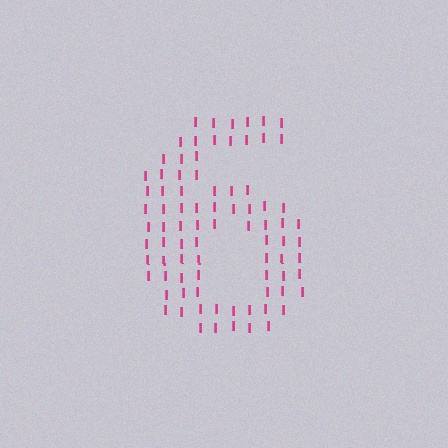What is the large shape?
The large shape is the digit 6.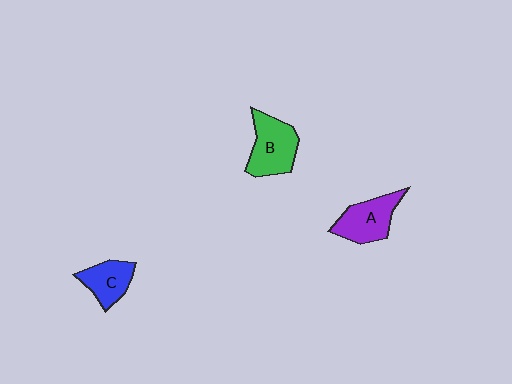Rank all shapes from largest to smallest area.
From largest to smallest: B (green), A (purple), C (blue).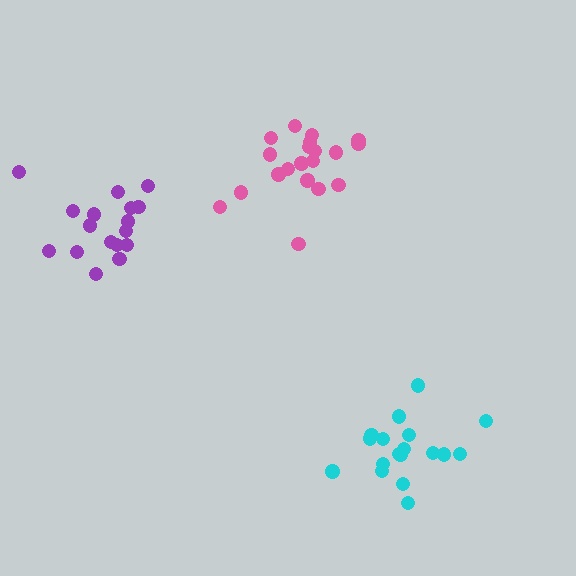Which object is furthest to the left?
The purple cluster is leftmost.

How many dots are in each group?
Group 1: 18 dots, Group 2: 20 dots, Group 3: 17 dots (55 total).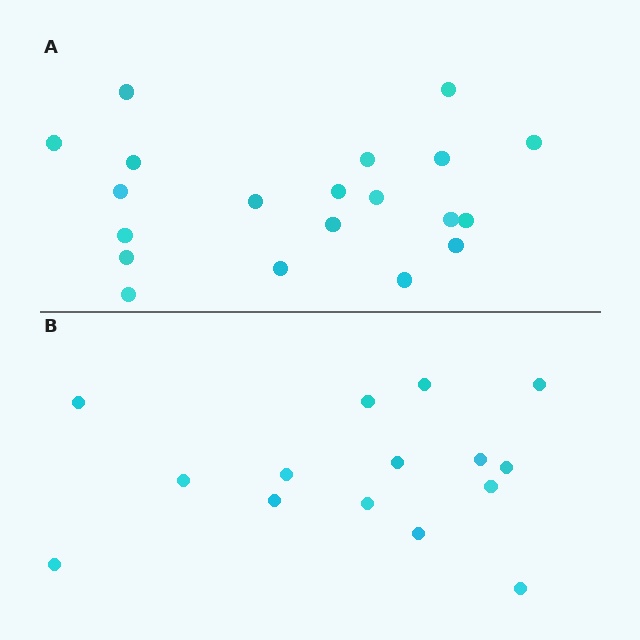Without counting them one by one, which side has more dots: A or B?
Region A (the top region) has more dots.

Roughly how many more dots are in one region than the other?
Region A has about 5 more dots than region B.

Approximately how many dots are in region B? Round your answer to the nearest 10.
About 20 dots. (The exact count is 15, which rounds to 20.)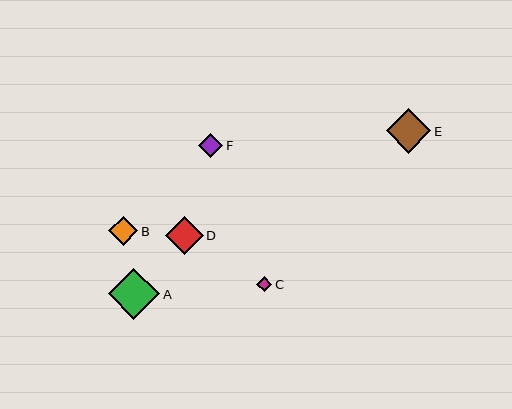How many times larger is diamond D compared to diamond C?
Diamond D is approximately 2.5 times the size of diamond C.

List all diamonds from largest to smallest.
From largest to smallest: A, E, D, B, F, C.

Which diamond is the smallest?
Diamond C is the smallest with a size of approximately 15 pixels.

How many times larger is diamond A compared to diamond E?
Diamond A is approximately 1.2 times the size of diamond E.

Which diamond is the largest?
Diamond A is the largest with a size of approximately 52 pixels.